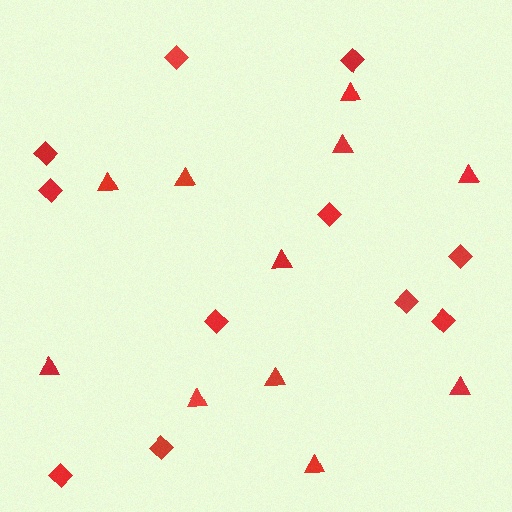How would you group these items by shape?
There are 2 groups: one group of diamonds (11) and one group of triangles (11).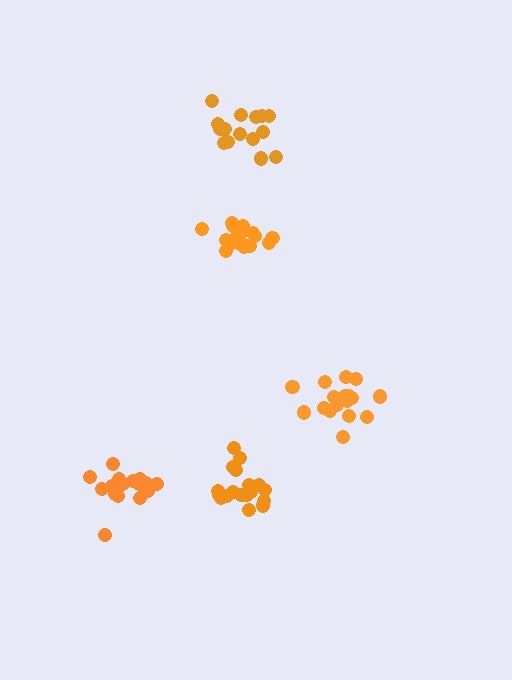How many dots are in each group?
Group 1: 17 dots, Group 2: 17 dots, Group 3: 17 dots, Group 4: 20 dots, Group 5: 15 dots (86 total).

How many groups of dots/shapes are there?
There are 5 groups.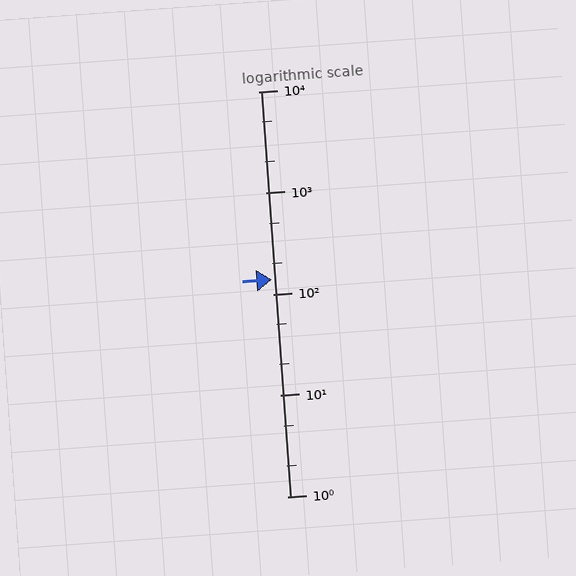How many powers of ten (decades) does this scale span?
The scale spans 4 decades, from 1 to 10000.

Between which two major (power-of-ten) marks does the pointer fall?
The pointer is between 100 and 1000.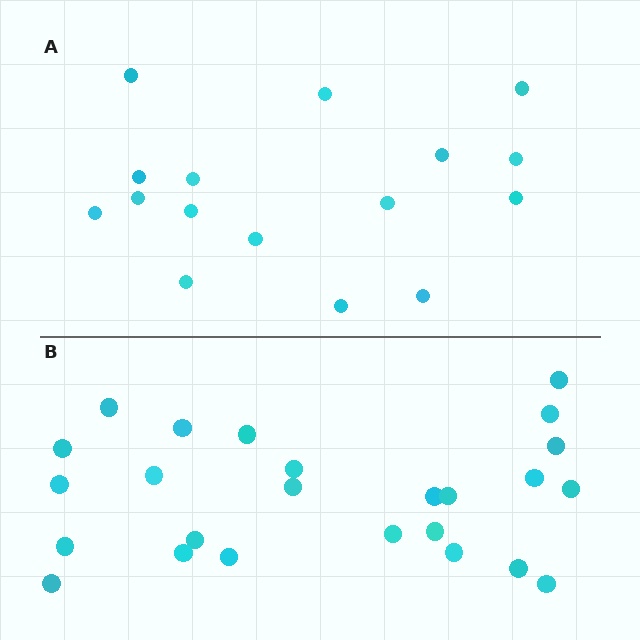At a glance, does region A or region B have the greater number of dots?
Region B (the bottom region) has more dots.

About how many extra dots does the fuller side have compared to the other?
Region B has roughly 8 or so more dots than region A.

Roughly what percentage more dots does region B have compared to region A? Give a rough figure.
About 55% more.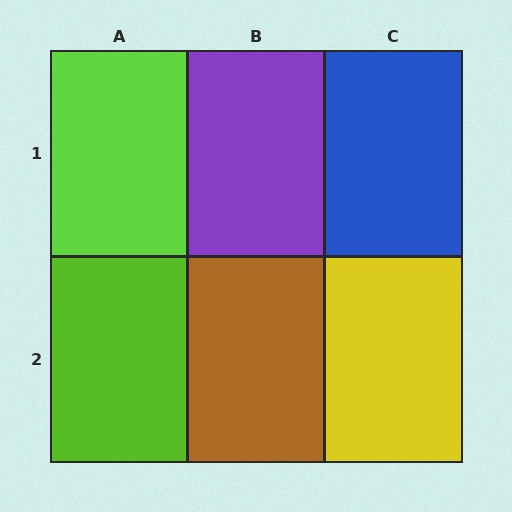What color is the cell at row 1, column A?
Lime.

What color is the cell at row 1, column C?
Blue.